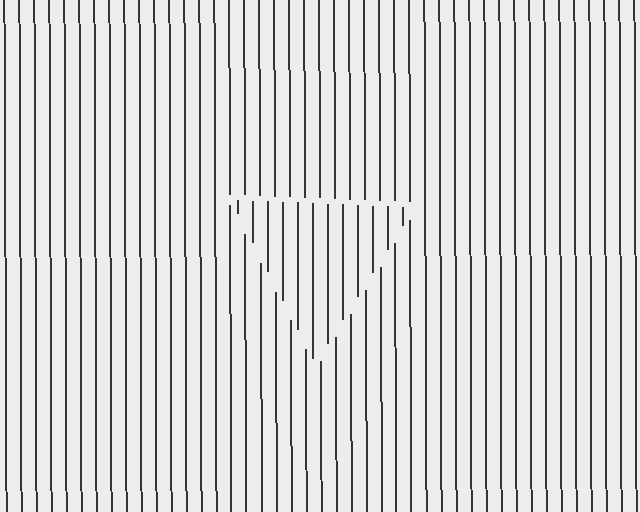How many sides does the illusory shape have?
3 sides — the line-ends trace a triangle.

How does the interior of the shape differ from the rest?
The interior of the shape contains the same grating, shifted by half a period — the contour is defined by the phase discontinuity where line-ends from the inner and outer gratings abut.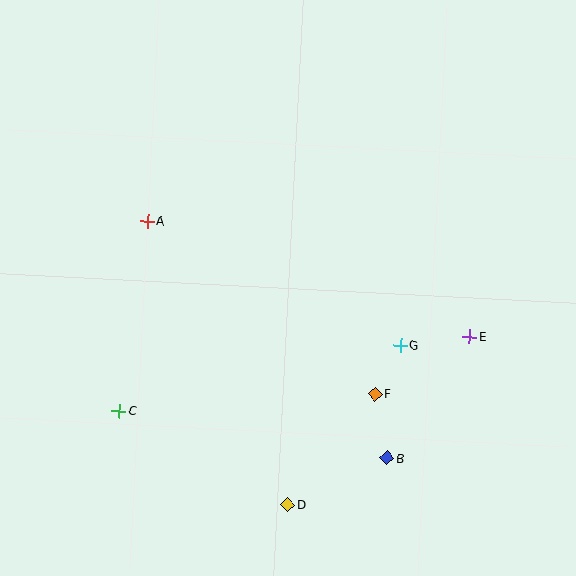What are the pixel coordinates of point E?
Point E is at (470, 337).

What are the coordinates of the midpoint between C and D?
The midpoint between C and D is at (203, 458).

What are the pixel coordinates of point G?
Point G is at (400, 345).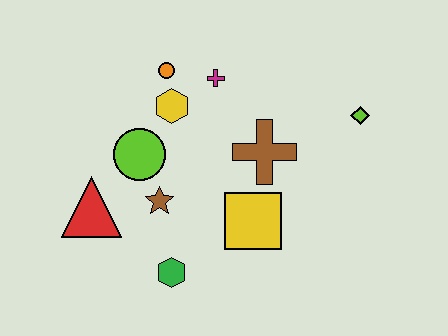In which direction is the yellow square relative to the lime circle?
The yellow square is to the right of the lime circle.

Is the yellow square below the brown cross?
Yes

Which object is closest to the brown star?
The lime circle is closest to the brown star.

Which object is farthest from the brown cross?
The red triangle is farthest from the brown cross.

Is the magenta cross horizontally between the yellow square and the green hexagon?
Yes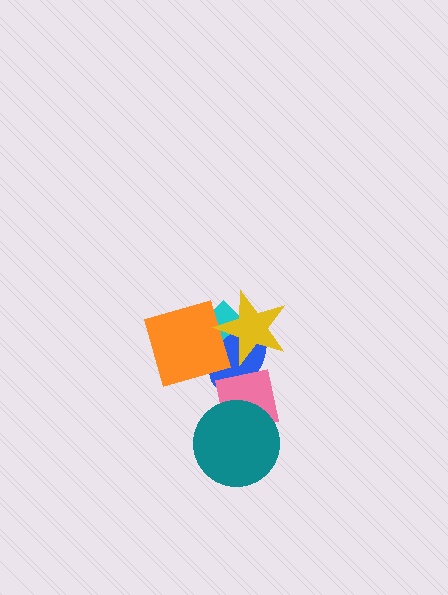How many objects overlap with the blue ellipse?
4 objects overlap with the blue ellipse.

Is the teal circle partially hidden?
No, no other shape covers it.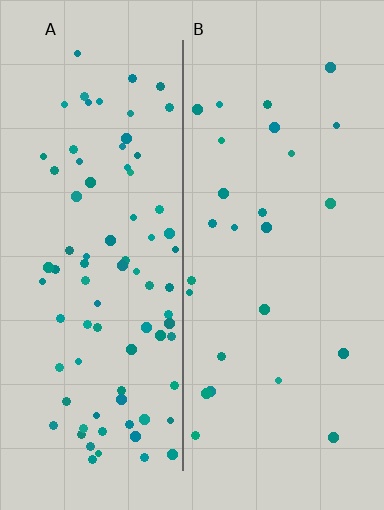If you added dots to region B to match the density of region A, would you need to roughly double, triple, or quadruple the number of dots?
Approximately triple.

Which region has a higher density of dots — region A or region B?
A (the left).